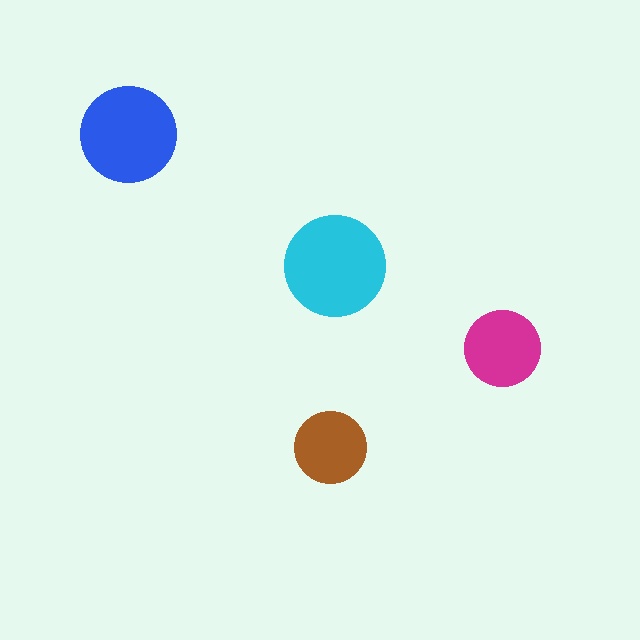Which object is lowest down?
The brown circle is bottommost.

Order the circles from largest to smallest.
the cyan one, the blue one, the magenta one, the brown one.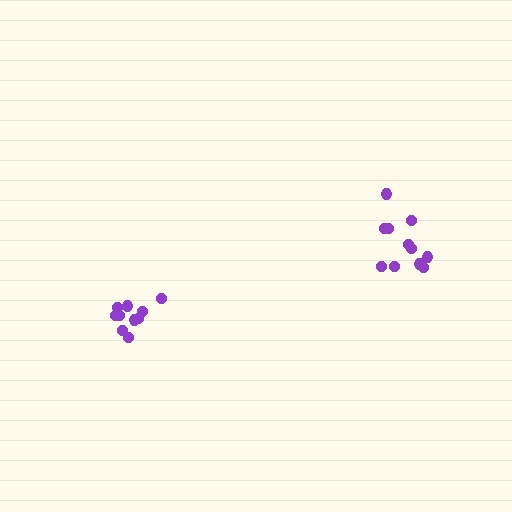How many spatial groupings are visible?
There are 2 spatial groupings.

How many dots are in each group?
Group 1: 11 dots, Group 2: 10 dots (21 total).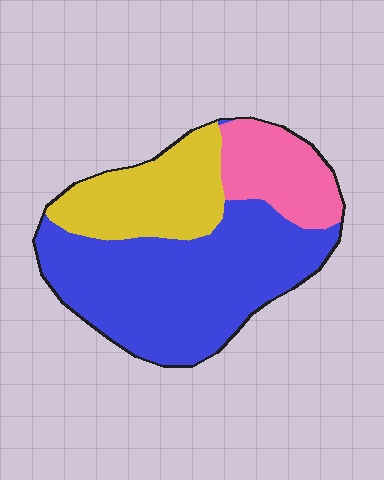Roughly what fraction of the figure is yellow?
Yellow takes up about one quarter (1/4) of the figure.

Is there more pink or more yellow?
Yellow.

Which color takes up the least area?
Pink, at roughly 20%.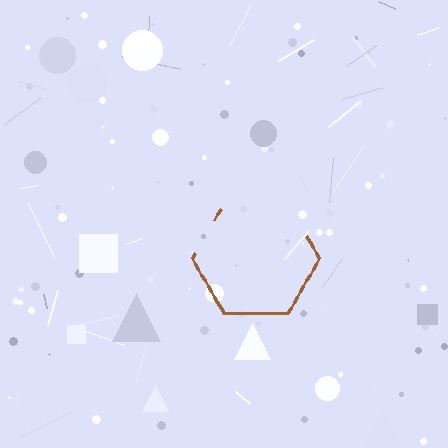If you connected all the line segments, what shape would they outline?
They would outline a hexagon.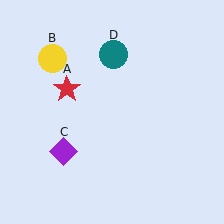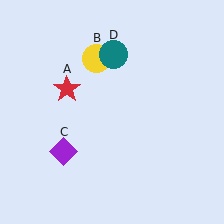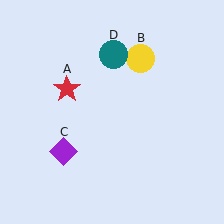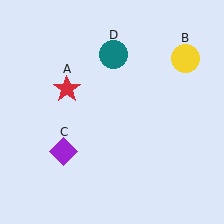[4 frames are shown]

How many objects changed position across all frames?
1 object changed position: yellow circle (object B).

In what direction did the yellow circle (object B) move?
The yellow circle (object B) moved right.